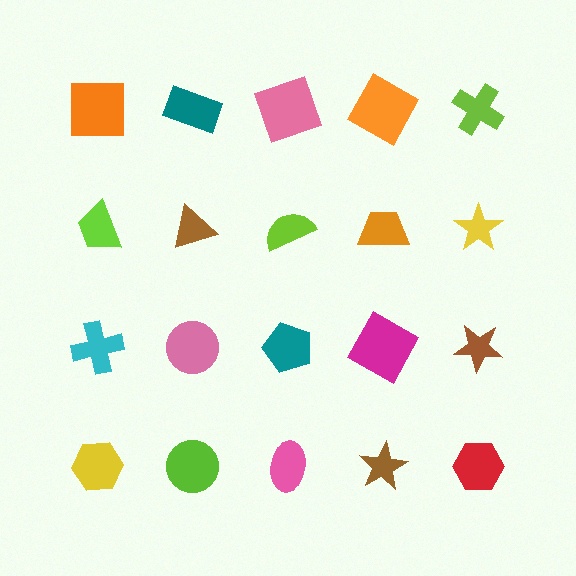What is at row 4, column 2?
A lime circle.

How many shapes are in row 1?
5 shapes.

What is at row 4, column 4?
A brown star.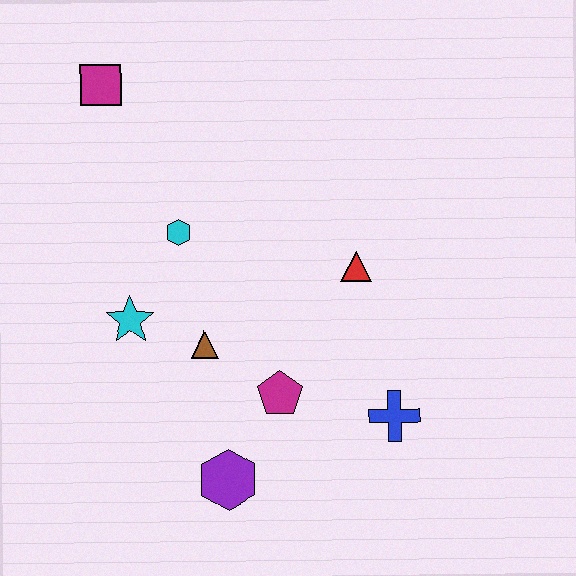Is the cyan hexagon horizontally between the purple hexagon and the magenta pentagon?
No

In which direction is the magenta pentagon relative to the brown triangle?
The magenta pentagon is to the right of the brown triangle.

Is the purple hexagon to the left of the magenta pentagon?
Yes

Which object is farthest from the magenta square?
The blue cross is farthest from the magenta square.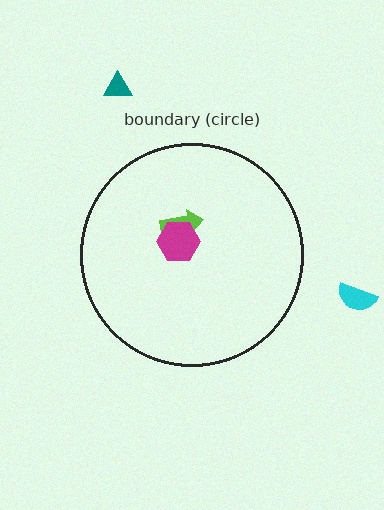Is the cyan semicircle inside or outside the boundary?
Outside.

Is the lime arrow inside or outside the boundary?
Inside.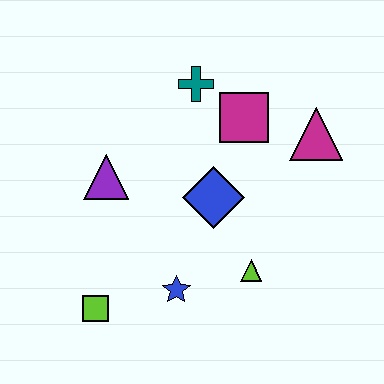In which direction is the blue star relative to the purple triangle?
The blue star is below the purple triangle.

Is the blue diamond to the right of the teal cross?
Yes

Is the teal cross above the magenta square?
Yes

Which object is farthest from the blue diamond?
The lime square is farthest from the blue diamond.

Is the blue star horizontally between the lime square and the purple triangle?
No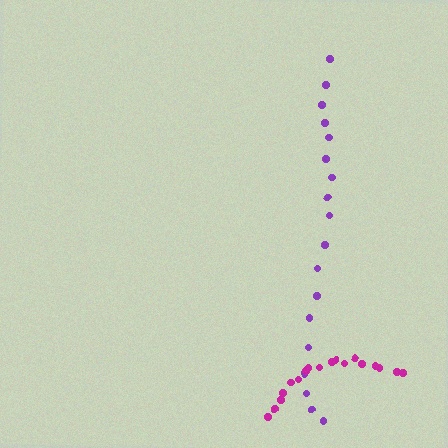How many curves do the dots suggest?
There are 2 distinct paths.